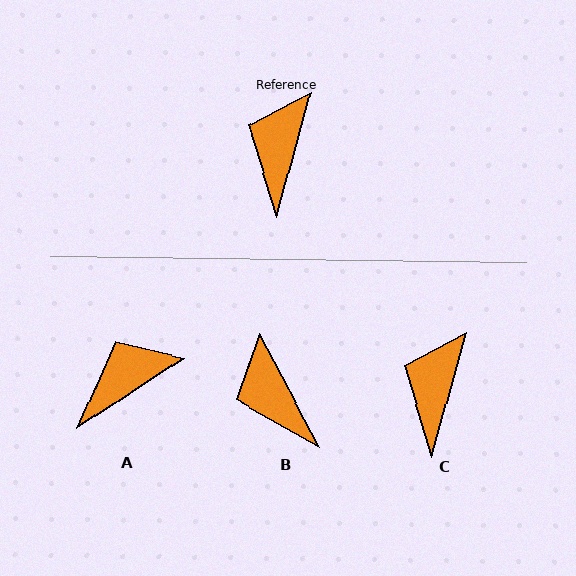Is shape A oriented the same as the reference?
No, it is off by about 41 degrees.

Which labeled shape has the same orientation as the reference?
C.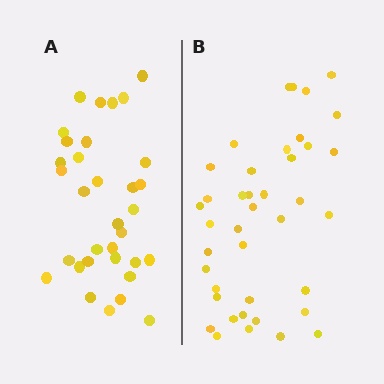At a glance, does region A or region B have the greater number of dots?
Region B (the right region) has more dots.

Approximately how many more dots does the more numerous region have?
Region B has roughly 8 or so more dots than region A.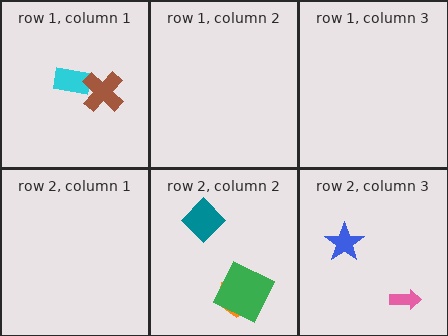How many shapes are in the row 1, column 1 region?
2.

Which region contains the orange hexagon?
The row 2, column 2 region.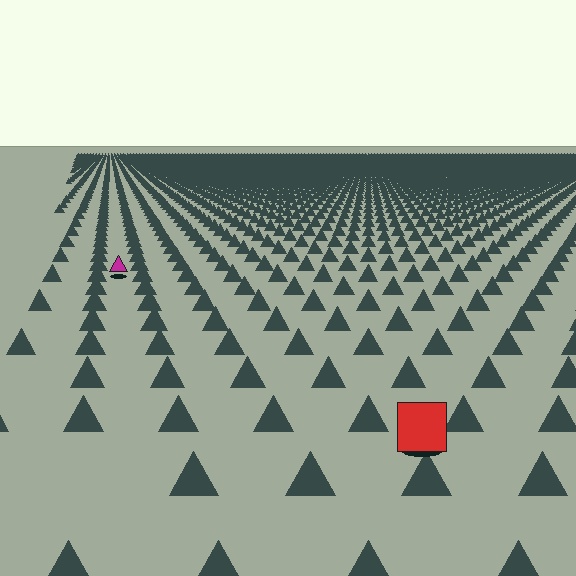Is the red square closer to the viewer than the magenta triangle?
Yes. The red square is closer — you can tell from the texture gradient: the ground texture is coarser near it.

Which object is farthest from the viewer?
The magenta triangle is farthest from the viewer. It appears smaller and the ground texture around it is denser.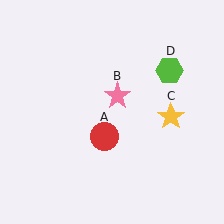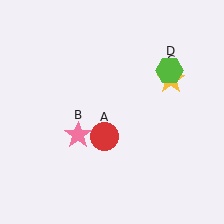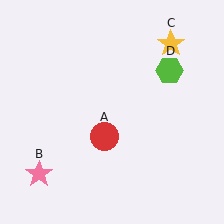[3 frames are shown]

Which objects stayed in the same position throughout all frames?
Red circle (object A) and lime hexagon (object D) remained stationary.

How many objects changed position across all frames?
2 objects changed position: pink star (object B), yellow star (object C).